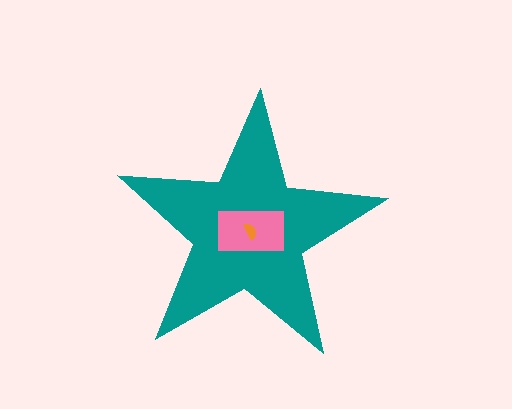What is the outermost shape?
The teal star.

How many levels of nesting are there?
3.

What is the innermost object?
The orange semicircle.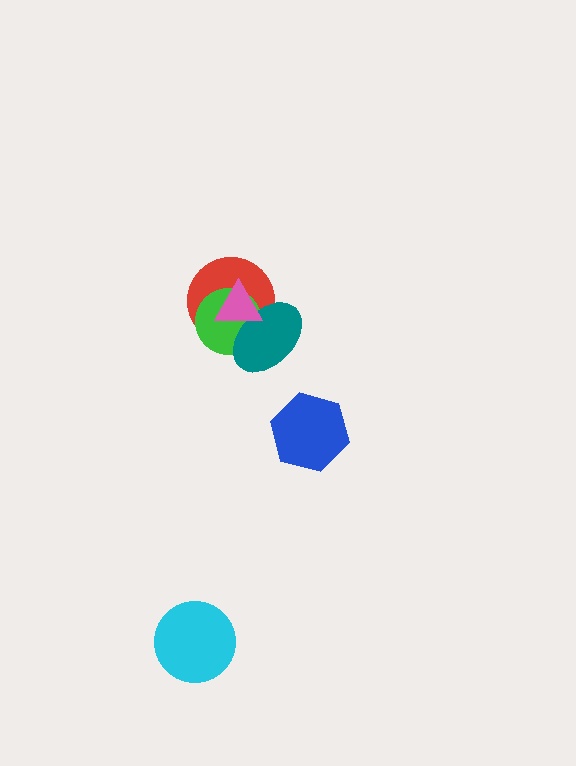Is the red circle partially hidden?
Yes, it is partially covered by another shape.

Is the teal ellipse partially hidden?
Yes, it is partially covered by another shape.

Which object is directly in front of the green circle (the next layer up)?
The teal ellipse is directly in front of the green circle.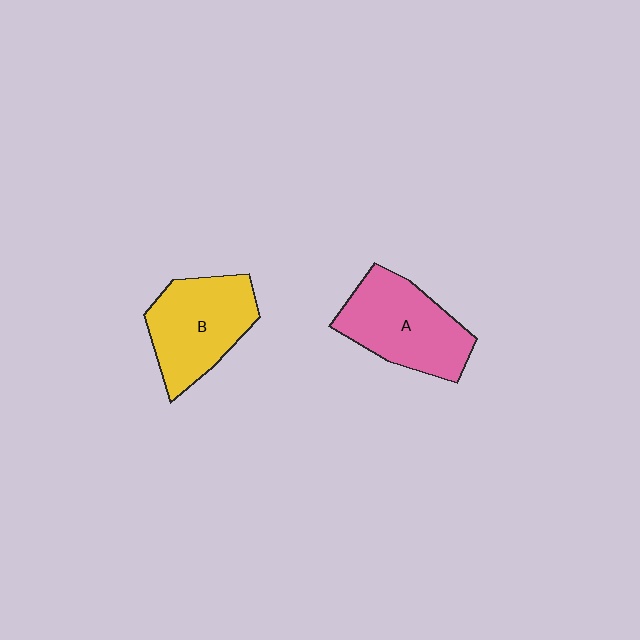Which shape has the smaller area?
Shape B (yellow).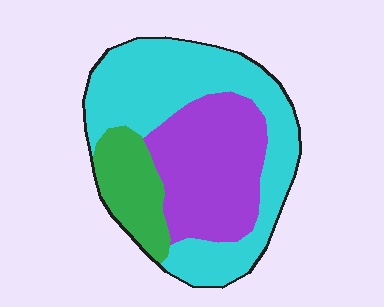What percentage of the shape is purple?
Purple takes up about one third (1/3) of the shape.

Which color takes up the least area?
Green, at roughly 15%.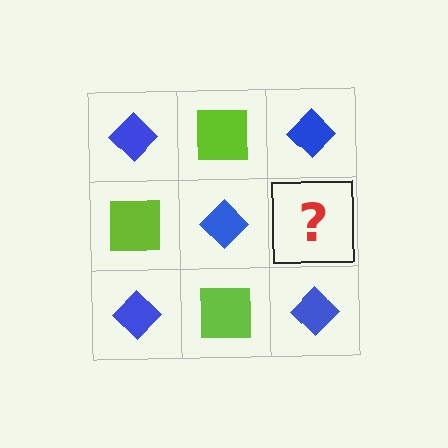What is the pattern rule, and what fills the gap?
The rule is that it alternates blue diamond and lime square in a checkerboard pattern. The gap should be filled with a lime square.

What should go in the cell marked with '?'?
The missing cell should contain a lime square.